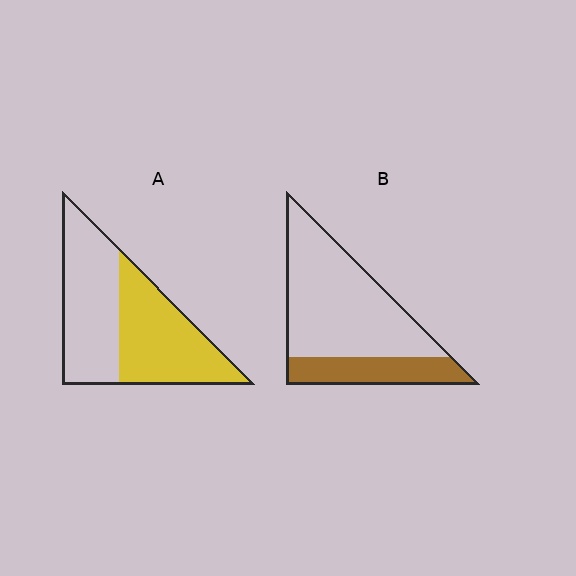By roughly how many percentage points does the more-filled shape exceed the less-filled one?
By roughly 25 percentage points (A over B).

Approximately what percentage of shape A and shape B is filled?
A is approximately 50% and B is approximately 25%.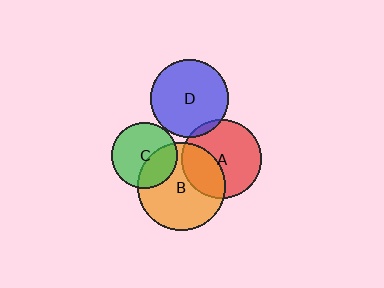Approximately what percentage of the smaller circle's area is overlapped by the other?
Approximately 35%.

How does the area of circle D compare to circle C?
Approximately 1.4 times.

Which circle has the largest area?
Circle B (orange).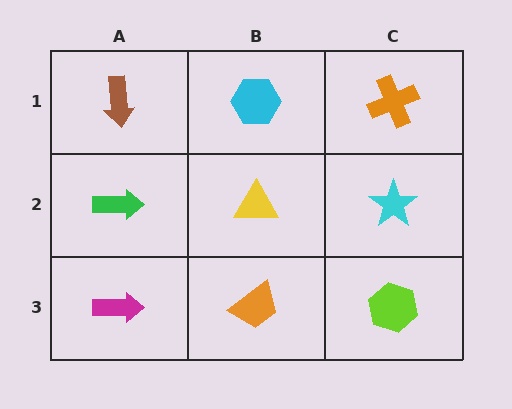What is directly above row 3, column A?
A green arrow.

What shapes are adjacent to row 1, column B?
A yellow triangle (row 2, column B), a brown arrow (row 1, column A), an orange cross (row 1, column C).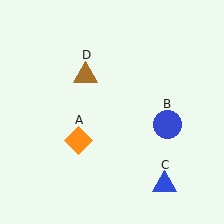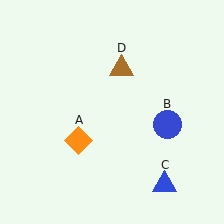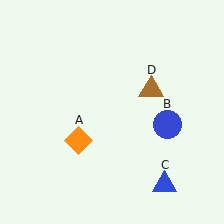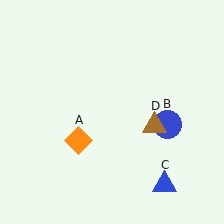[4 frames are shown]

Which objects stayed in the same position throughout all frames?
Orange diamond (object A) and blue circle (object B) and blue triangle (object C) remained stationary.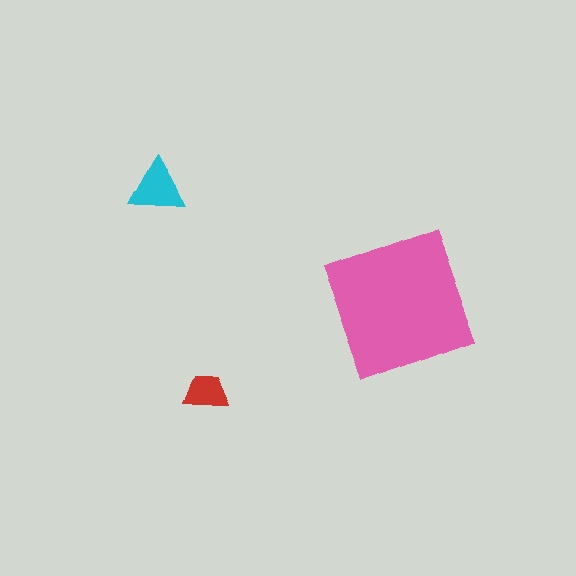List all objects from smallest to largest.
The red trapezoid, the cyan triangle, the pink square.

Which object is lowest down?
The red trapezoid is bottommost.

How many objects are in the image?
There are 3 objects in the image.